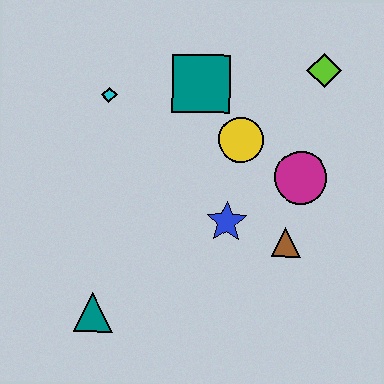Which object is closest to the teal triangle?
The blue star is closest to the teal triangle.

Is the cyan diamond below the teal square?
Yes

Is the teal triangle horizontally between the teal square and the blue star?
No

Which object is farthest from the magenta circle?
The teal triangle is farthest from the magenta circle.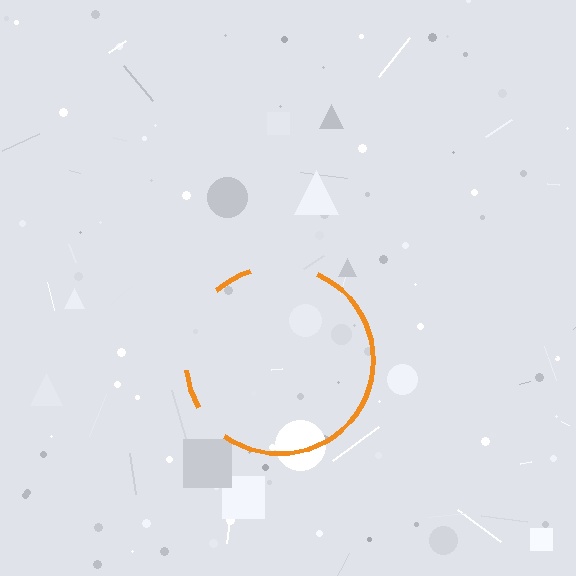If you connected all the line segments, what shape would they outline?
They would outline a circle.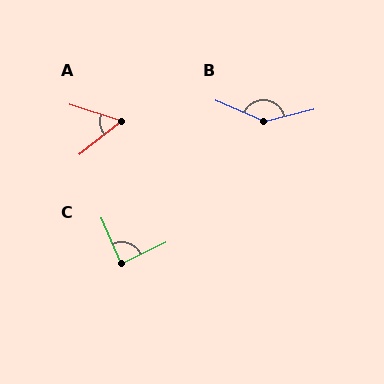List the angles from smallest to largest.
A (55°), C (87°), B (143°).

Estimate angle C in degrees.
Approximately 87 degrees.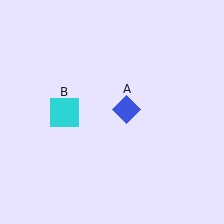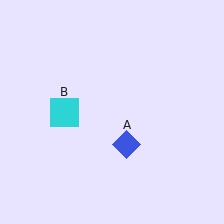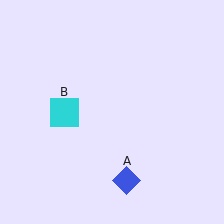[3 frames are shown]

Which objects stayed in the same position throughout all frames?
Cyan square (object B) remained stationary.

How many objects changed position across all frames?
1 object changed position: blue diamond (object A).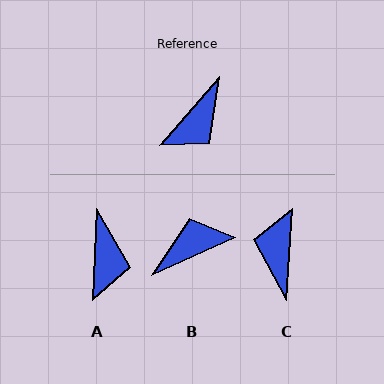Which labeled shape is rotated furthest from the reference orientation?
B, about 155 degrees away.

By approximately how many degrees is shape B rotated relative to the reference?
Approximately 155 degrees counter-clockwise.